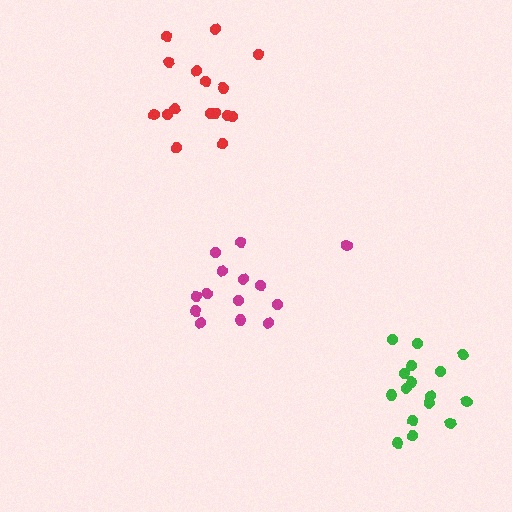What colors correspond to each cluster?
The clusters are colored: magenta, green, red.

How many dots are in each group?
Group 1: 14 dots, Group 2: 16 dots, Group 3: 16 dots (46 total).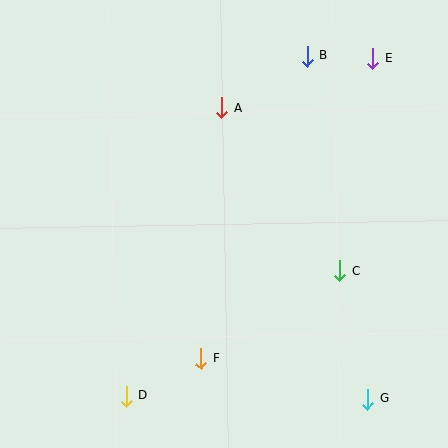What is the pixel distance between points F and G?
The distance between F and G is 171 pixels.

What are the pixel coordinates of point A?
Point A is at (222, 108).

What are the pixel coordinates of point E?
Point E is at (373, 59).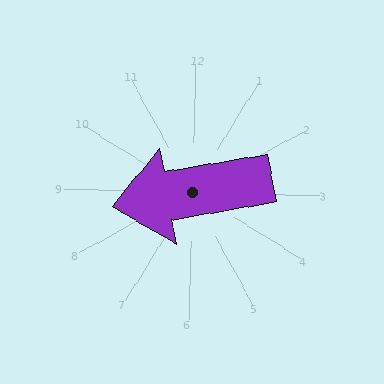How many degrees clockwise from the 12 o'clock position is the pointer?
Approximately 259 degrees.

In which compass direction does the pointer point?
West.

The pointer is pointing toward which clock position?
Roughly 9 o'clock.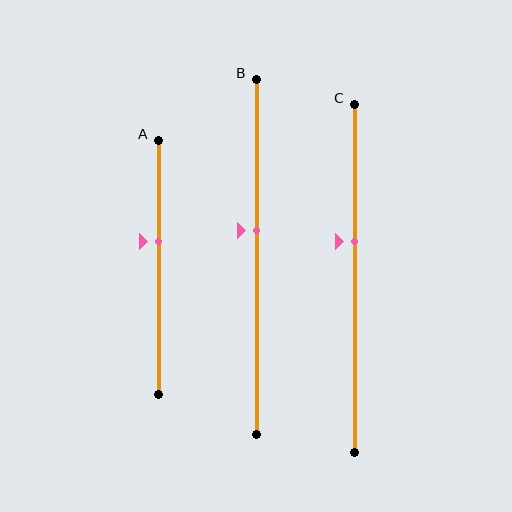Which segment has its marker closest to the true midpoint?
Segment B has its marker closest to the true midpoint.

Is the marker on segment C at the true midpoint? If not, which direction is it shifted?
No, the marker on segment C is shifted upward by about 11% of the segment length.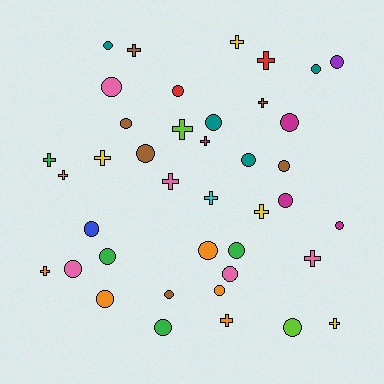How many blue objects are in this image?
There is 1 blue object.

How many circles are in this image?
There are 24 circles.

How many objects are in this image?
There are 40 objects.